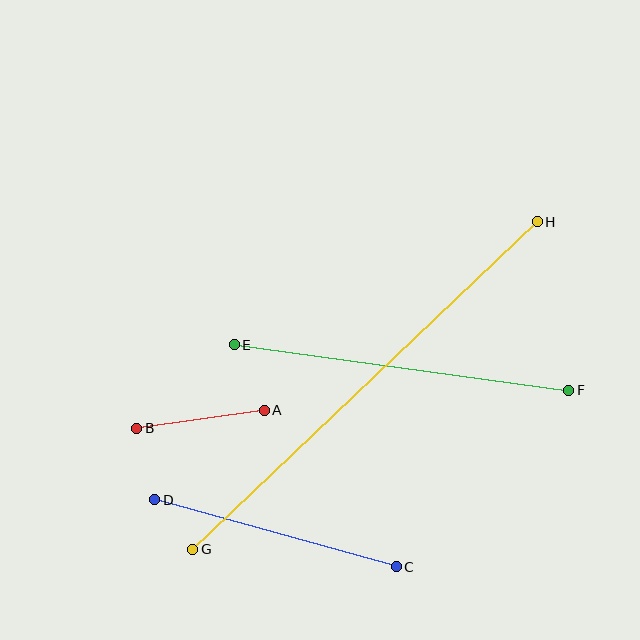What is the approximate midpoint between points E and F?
The midpoint is at approximately (401, 368) pixels.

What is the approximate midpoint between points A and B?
The midpoint is at approximately (200, 419) pixels.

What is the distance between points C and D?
The distance is approximately 251 pixels.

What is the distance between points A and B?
The distance is approximately 129 pixels.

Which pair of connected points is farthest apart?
Points G and H are farthest apart.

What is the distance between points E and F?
The distance is approximately 337 pixels.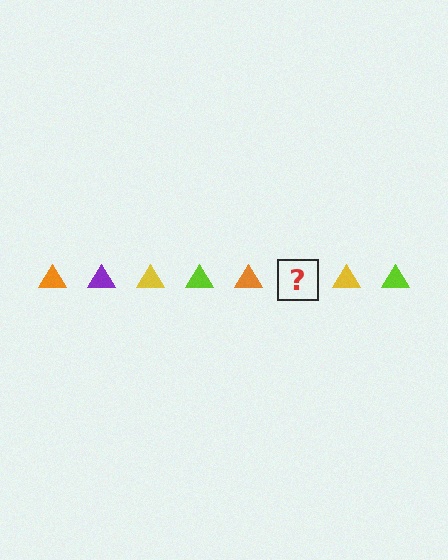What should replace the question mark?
The question mark should be replaced with a purple triangle.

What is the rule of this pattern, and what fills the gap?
The rule is that the pattern cycles through orange, purple, yellow, lime triangles. The gap should be filled with a purple triangle.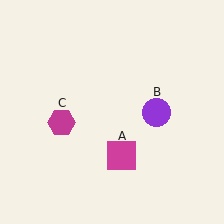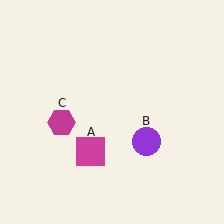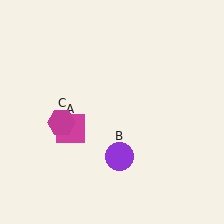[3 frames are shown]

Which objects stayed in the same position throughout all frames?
Magenta hexagon (object C) remained stationary.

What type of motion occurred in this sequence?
The magenta square (object A), purple circle (object B) rotated clockwise around the center of the scene.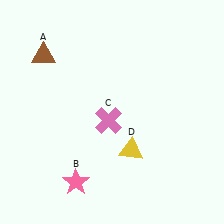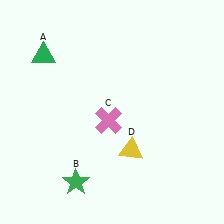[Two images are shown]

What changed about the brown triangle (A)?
In Image 1, A is brown. In Image 2, it changed to green.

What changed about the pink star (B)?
In Image 1, B is pink. In Image 2, it changed to green.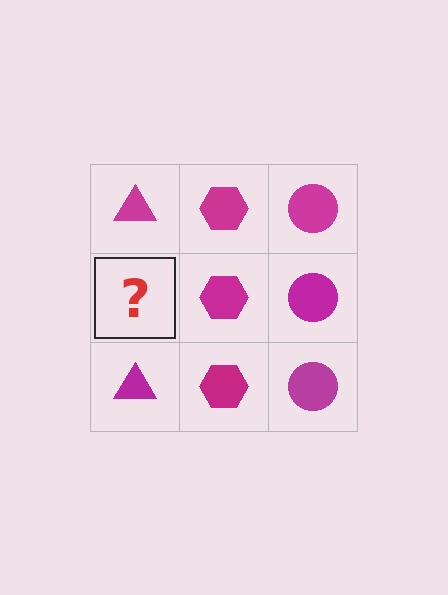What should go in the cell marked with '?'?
The missing cell should contain a magenta triangle.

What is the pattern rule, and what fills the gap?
The rule is that each column has a consistent shape. The gap should be filled with a magenta triangle.